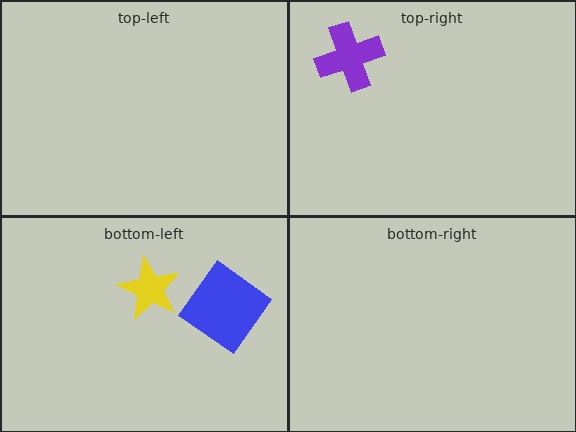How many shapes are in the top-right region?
1.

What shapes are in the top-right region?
The purple cross.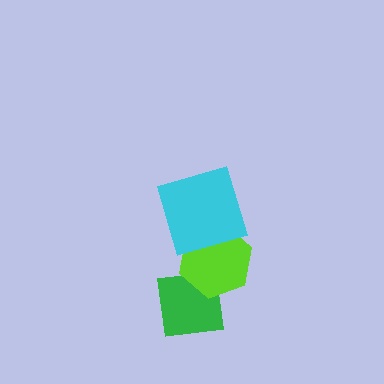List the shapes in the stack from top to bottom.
From top to bottom: the cyan square, the lime hexagon, the green square.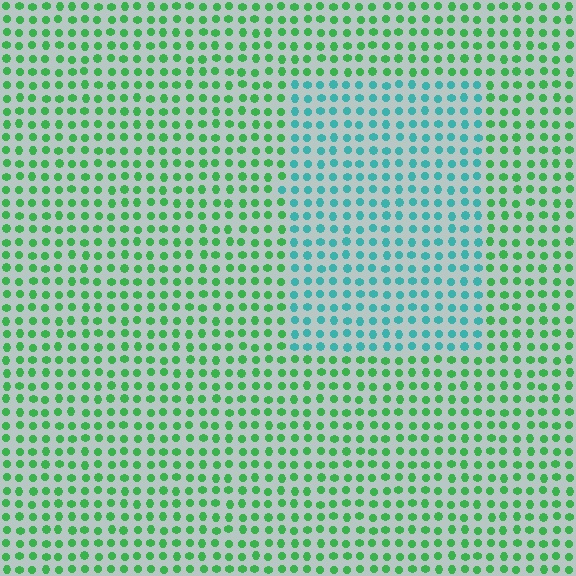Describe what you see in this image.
The image is filled with small green elements in a uniform arrangement. A rectangle-shaped region is visible where the elements are tinted to a slightly different hue, forming a subtle color boundary.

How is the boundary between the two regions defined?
The boundary is defined purely by a slight shift in hue (about 48 degrees). Spacing, size, and orientation are identical on both sides.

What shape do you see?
I see a rectangle.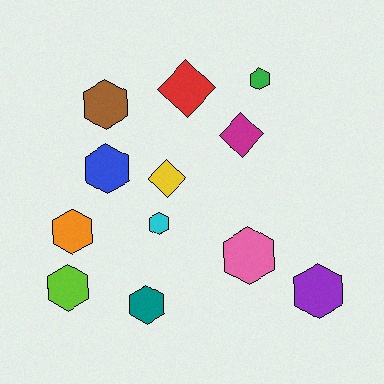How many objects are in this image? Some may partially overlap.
There are 12 objects.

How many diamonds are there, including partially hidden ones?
There are 3 diamonds.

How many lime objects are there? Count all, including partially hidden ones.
There is 1 lime object.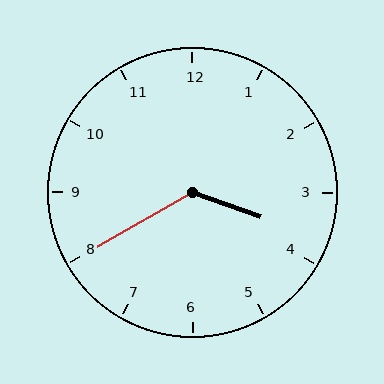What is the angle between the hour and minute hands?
Approximately 130 degrees.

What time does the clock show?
3:40.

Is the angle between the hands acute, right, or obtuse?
It is obtuse.